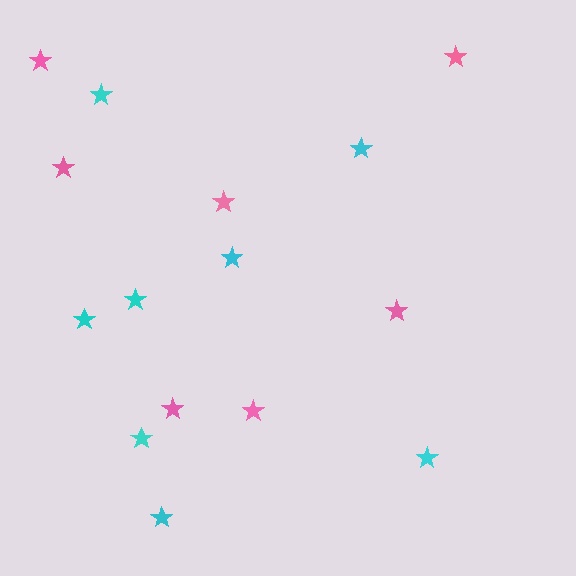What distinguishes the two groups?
There are 2 groups: one group of pink stars (7) and one group of cyan stars (8).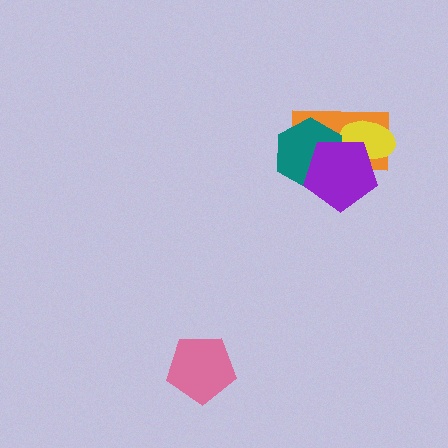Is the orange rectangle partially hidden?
Yes, it is partially covered by another shape.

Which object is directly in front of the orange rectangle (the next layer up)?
The yellow ellipse is directly in front of the orange rectangle.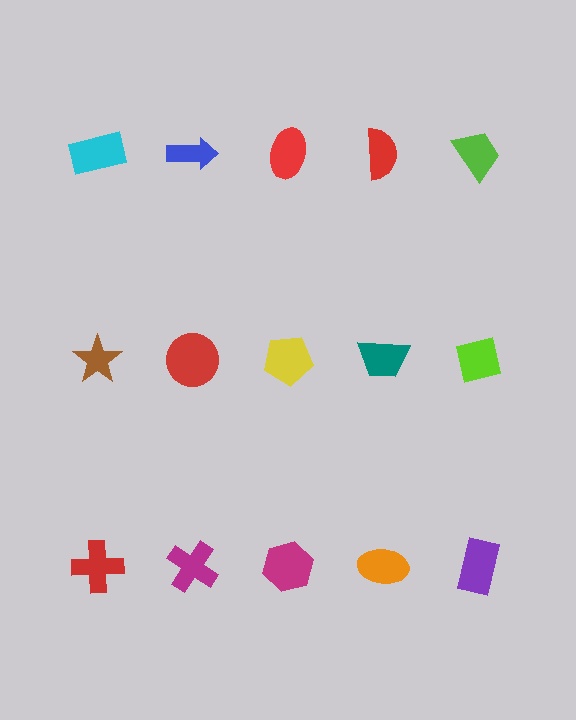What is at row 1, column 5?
A lime trapezoid.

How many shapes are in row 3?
5 shapes.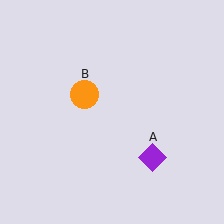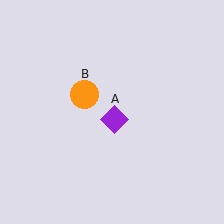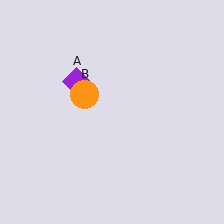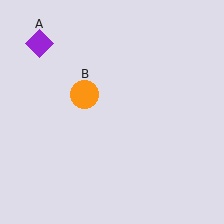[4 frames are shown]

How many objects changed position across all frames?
1 object changed position: purple diamond (object A).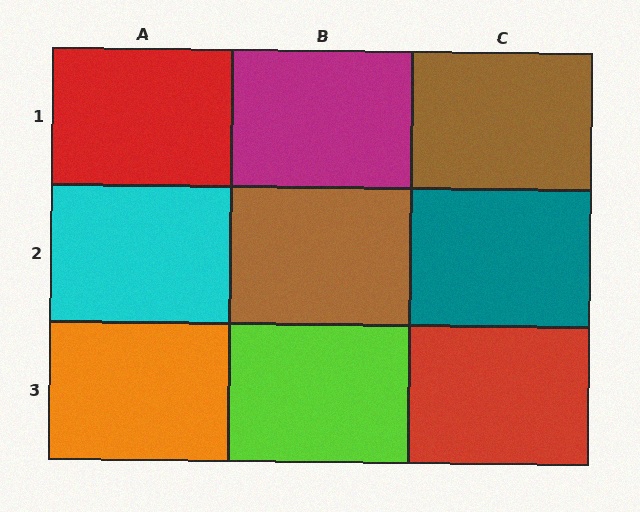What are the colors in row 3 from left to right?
Orange, lime, red.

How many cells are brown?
2 cells are brown.